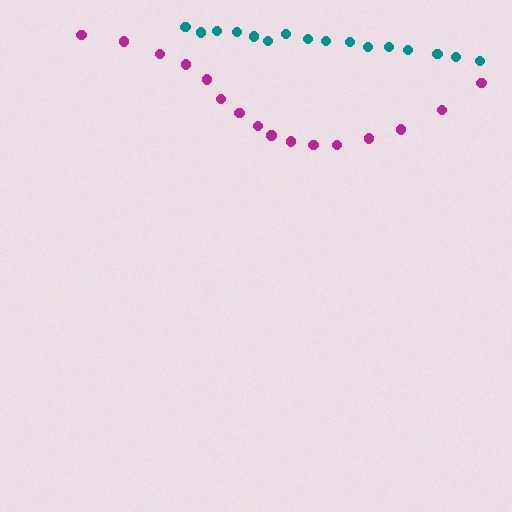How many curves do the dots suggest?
There are 2 distinct paths.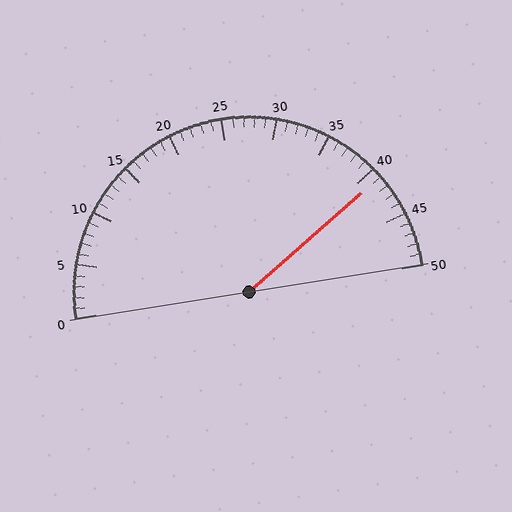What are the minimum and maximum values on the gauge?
The gauge ranges from 0 to 50.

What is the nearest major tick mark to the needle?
The nearest major tick mark is 40.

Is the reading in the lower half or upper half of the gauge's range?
The reading is in the upper half of the range (0 to 50).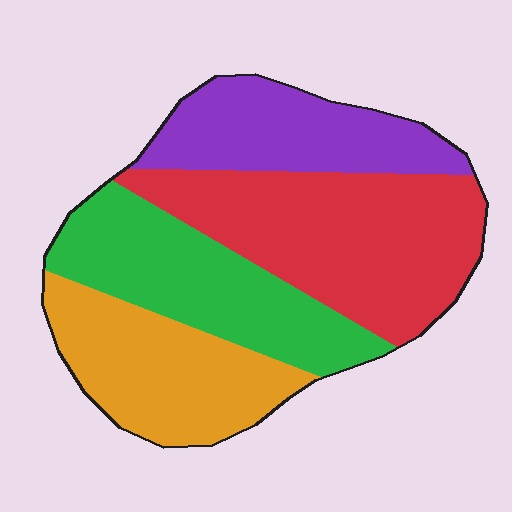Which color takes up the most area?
Red, at roughly 35%.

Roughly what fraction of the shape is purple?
Purple covers 19% of the shape.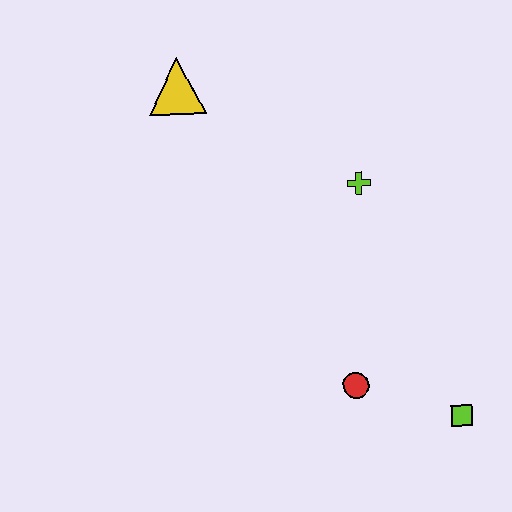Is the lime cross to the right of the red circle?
Yes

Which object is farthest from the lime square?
The yellow triangle is farthest from the lime square.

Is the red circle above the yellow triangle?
No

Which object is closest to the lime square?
The red circle is closest to the lime square.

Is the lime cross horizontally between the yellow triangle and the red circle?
No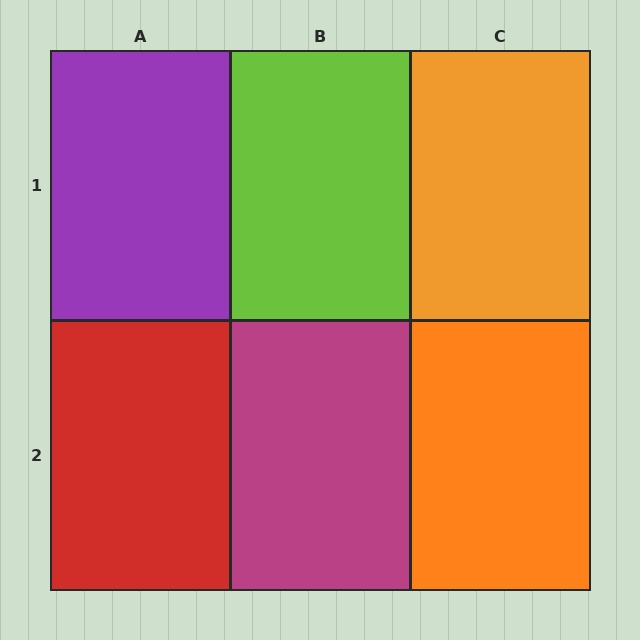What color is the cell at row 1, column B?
Lime.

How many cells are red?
1 cell is red.